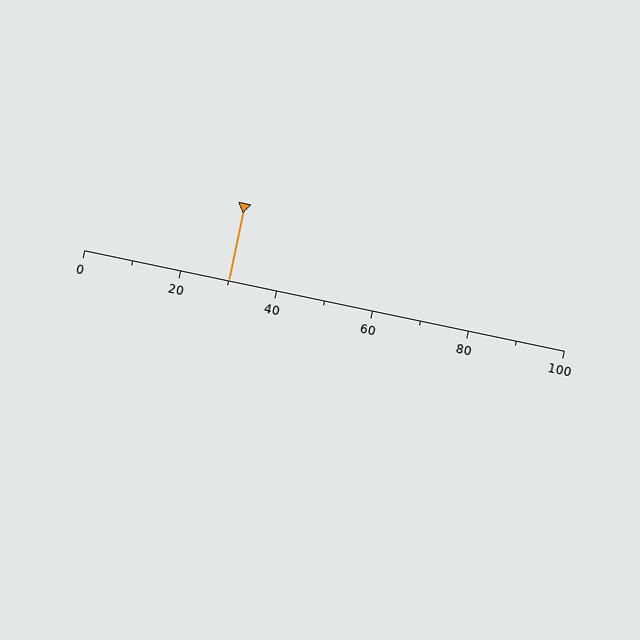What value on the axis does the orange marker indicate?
The marker indicates approximately 30.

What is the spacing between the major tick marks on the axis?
The major ticks are spaced 20 apart.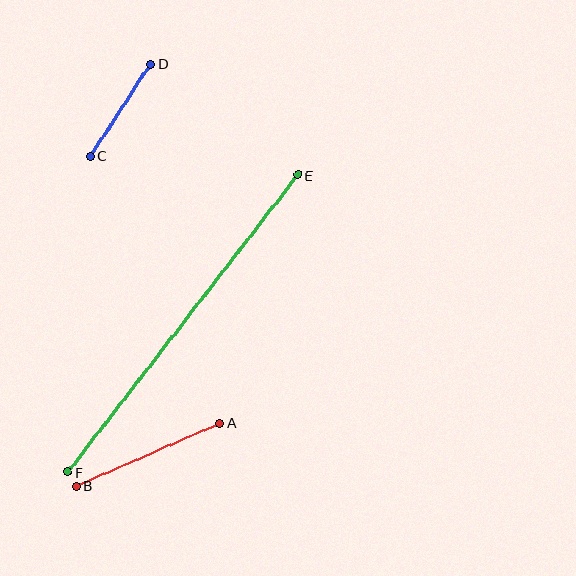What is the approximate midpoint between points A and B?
The midpoint is at approximately (148, 454) pixels.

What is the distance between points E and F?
The distance is approximately 375 pixels.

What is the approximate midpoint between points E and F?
The midpoint is at approximately (183, 324) pixels.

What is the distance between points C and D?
The distance is approximately 110 pixels.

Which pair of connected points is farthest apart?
Points E and F are farthest apart.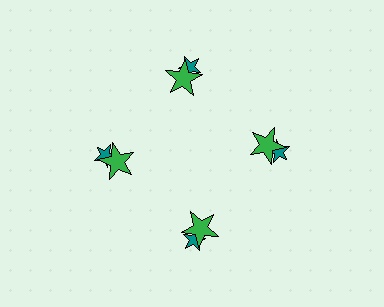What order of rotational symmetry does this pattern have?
This pattern has 4-fold rotational symmetry.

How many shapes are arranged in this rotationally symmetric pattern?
There are 8 shapes, arranged in 4 groups of 2.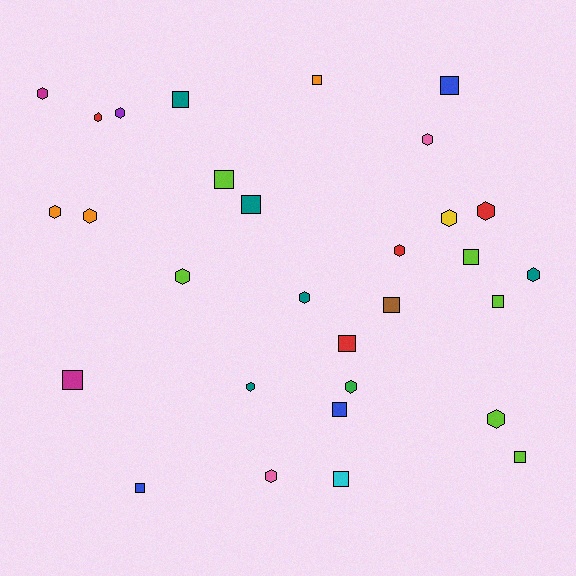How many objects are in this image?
There are 30 objects.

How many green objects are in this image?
There is 1 green object.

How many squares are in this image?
There are 14 squares.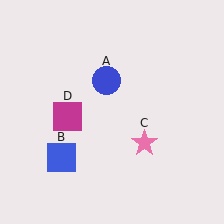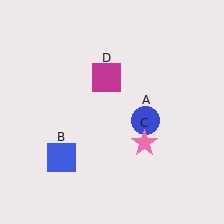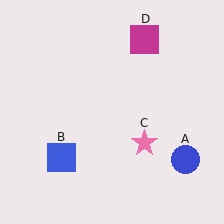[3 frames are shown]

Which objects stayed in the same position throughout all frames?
Blue square (object B) and pink star (object C) remained stationary.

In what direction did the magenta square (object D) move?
The magenta square (object D) moved up and to the right.